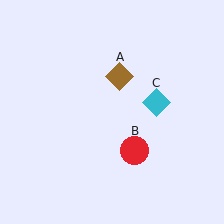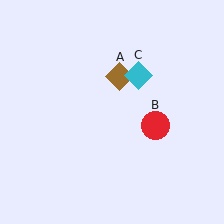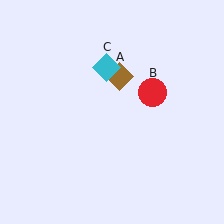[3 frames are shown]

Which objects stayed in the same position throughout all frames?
Brown diamond (object A) remained stationary.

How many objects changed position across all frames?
2 objects changed position: red circle (object B), cyan diamond (object C).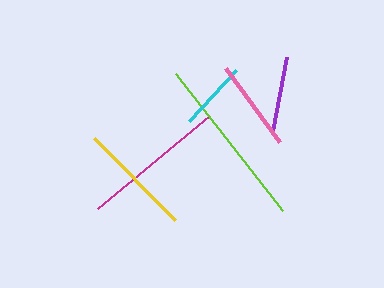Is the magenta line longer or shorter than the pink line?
The magenta line is longer than the pink line.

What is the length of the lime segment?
The lime segment is approximately 174 pixels long.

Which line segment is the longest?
The lime line is the longest at approximately 174 pixels.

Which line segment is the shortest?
The cyan line is the shortest at approximately 69 pixels.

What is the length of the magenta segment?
The magenta segment is approximately 146 pixels long.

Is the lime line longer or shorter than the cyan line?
The lime line is longer than the cyan line.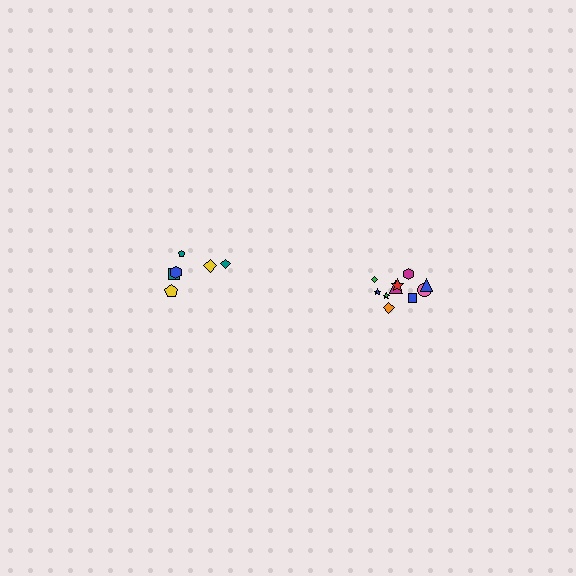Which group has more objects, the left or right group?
The right group.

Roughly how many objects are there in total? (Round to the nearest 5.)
Roughly 15 objects in total.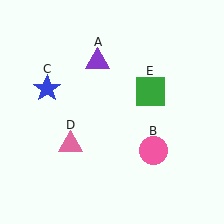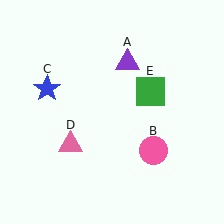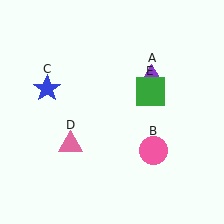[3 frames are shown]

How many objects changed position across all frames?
1 object changed position: purple triangle (object A).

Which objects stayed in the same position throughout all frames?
Pink circle (object B) and blue star (object C) and pink triangle (object D) and green square (object E) remained stationary.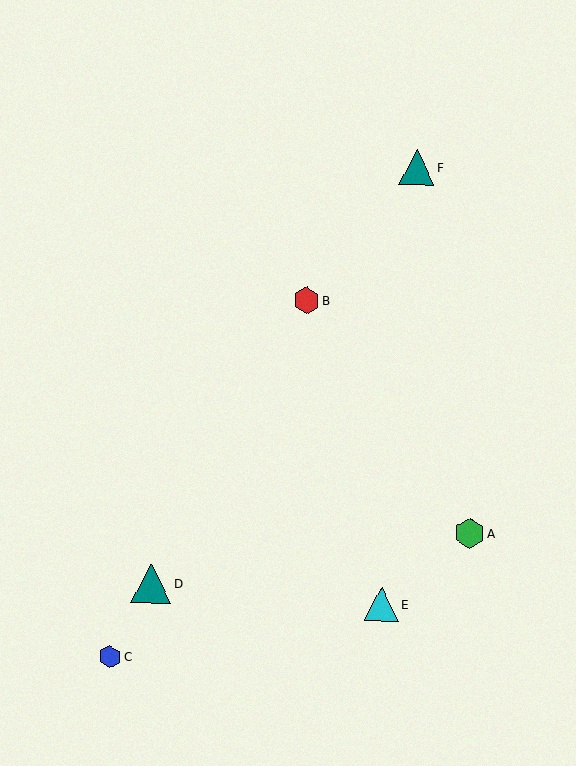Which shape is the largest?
The teal triangle (labeled D) is the largest.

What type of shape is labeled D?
Shape D is a teal triangle.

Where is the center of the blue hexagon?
The center of the blue hexagon is at (110, 657).